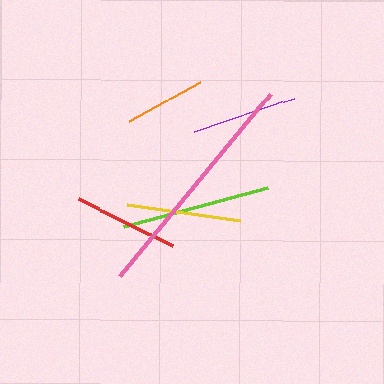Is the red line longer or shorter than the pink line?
The pink line is longer than the red line.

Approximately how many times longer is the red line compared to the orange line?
The red line is approximately 1.3 times the length of the orange line.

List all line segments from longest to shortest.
From longest to shortest: pink, lime, yellow, red, purple, orange.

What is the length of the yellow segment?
The yellow segment is approximately 114 pixels long.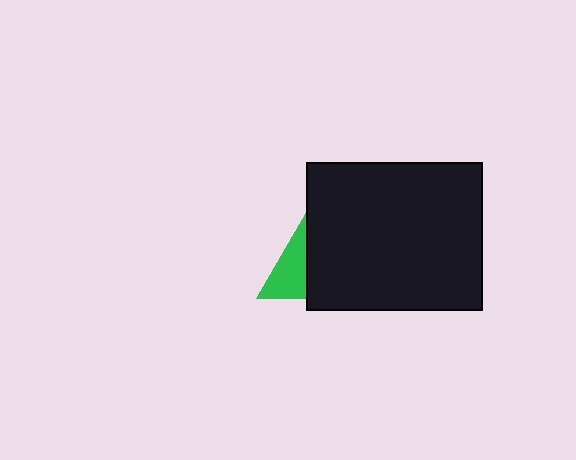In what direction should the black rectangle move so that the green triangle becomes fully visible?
The black rectangle should move right. That is the shortest direction to clear the overlap and leave the green triangle fully visible.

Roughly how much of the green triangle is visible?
About half of it is visible (roughly 48%).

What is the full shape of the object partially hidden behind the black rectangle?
The partially hidden object is a green triangle.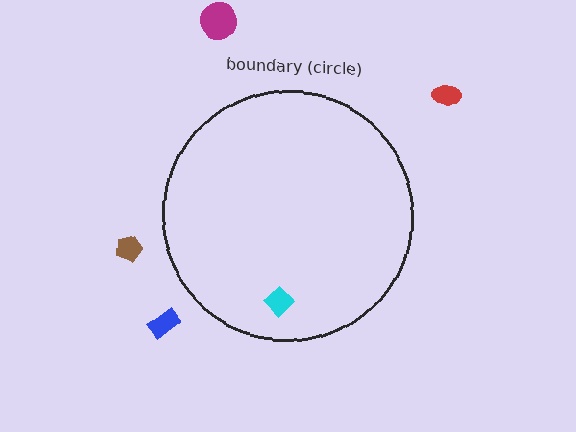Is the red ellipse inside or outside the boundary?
Outside.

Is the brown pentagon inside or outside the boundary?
Outside.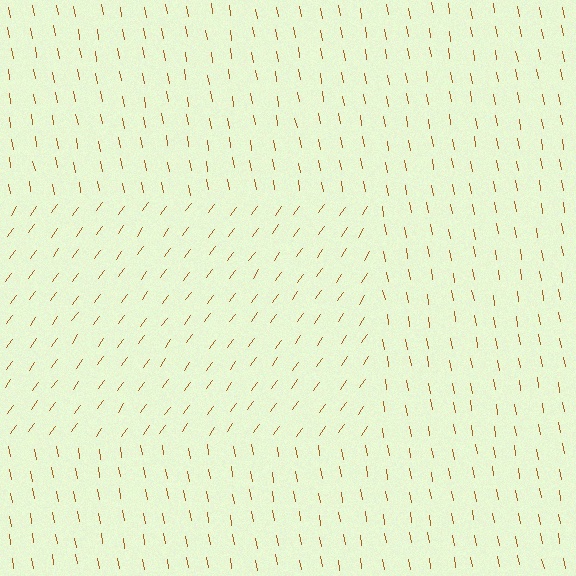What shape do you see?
I see a rectangle.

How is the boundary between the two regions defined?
The boundary is defined purely by a change in line orientation (approximately 45 degrees difference). All lines are the same color and thickness.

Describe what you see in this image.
The image is filled with small brown line segments. A rectangle region in the image has lines oriented differently from the surrounding lines, creating a visible texture boundary.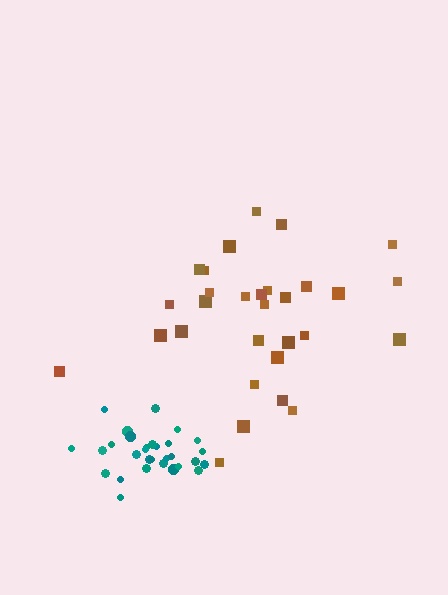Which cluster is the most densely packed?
Teal.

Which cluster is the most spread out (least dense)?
Brown.